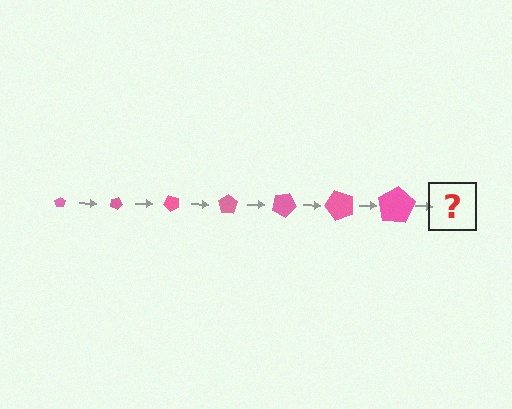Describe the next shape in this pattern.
It should be a pentagon, larger than the previous one and rotated 175 degrees from the start.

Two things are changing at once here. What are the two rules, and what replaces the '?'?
The two rules are that the pentagon grows larger each step and it rotates 25 degrees each step. The '?' should be a pentagon, larger than the previous one and rotated 175 degrees from the start.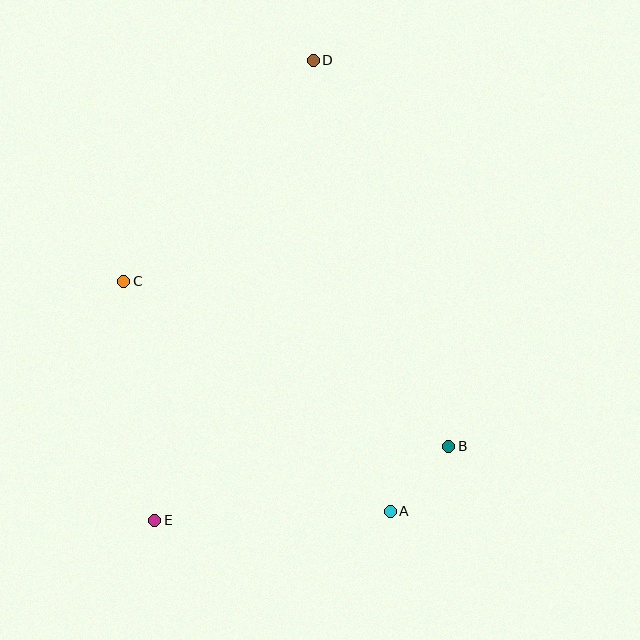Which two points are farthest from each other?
Points D and E are farthest from each other.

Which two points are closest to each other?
Points A and B are closest to each other.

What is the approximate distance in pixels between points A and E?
The distance between A and E is approximately 236 pixels.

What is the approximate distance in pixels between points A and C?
The distance between A and C is approximately 353 pixels.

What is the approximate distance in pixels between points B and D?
The distance between B and D is approximately 409 pixels.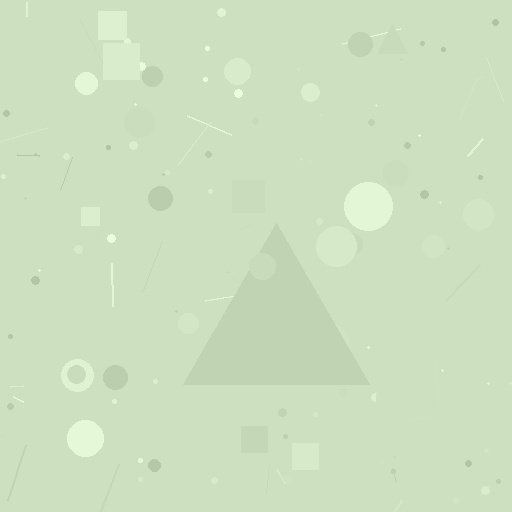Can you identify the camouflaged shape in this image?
The camouflaged shape is a triangle.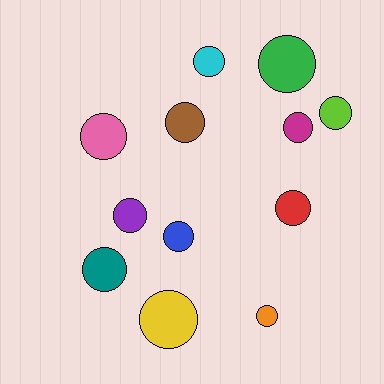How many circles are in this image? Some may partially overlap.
There are 12 circles.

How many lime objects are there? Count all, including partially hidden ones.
There is 1 lime object.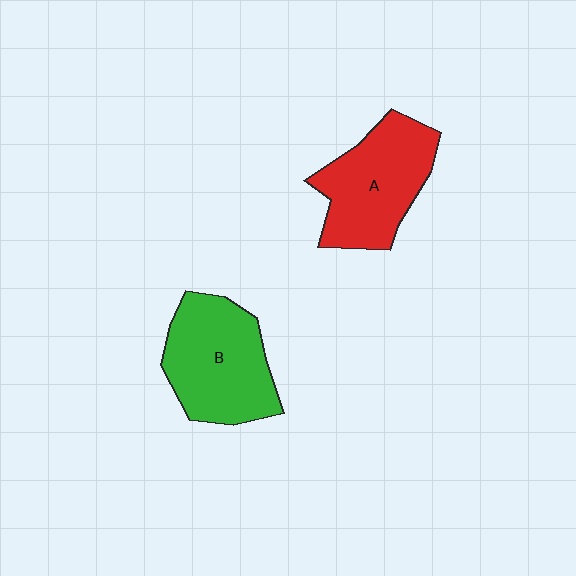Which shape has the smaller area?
Shape A (red).